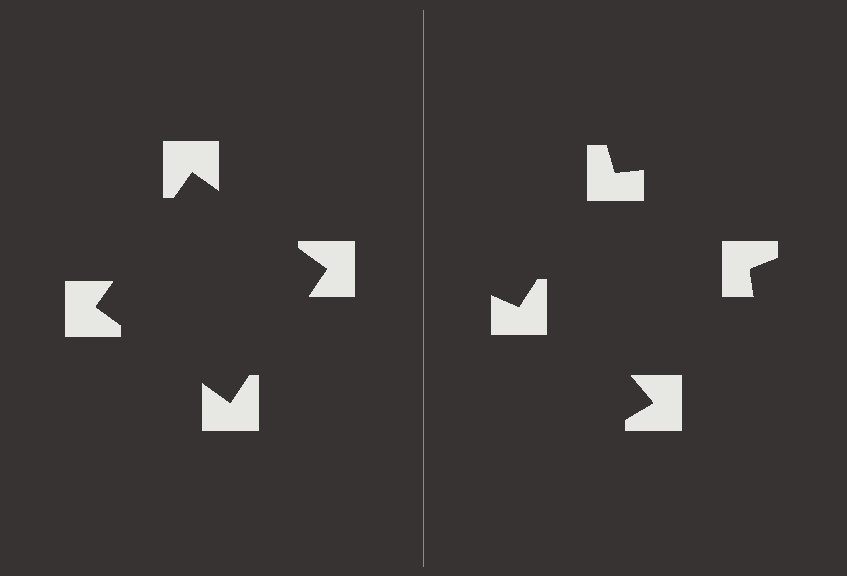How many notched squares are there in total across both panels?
8 — 4 on each side.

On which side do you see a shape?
An illusory square appears on the left side. On the right side the wedge cuts are rotated, so no coherent shape forms.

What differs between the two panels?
The notched squares are positioned identically on both sides; only the wedge orientations differ. On the left they align to a square; on the right they are misaligned.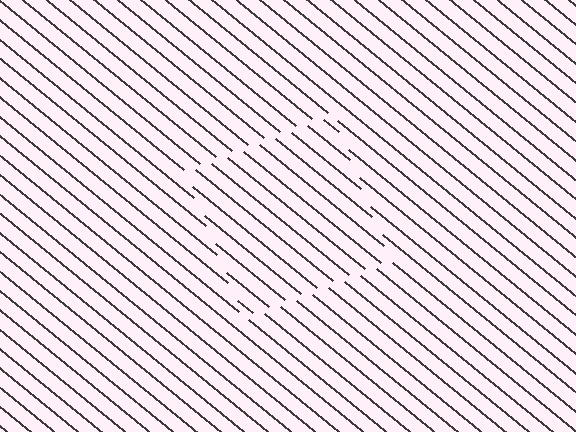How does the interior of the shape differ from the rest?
The interior of the shape contains the same grating, shifted by half a period — the contour is defined by the phase discontinuity where line-ends from the inner and outer gratings abut.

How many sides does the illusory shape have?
4 sides — the line-ends trace a square.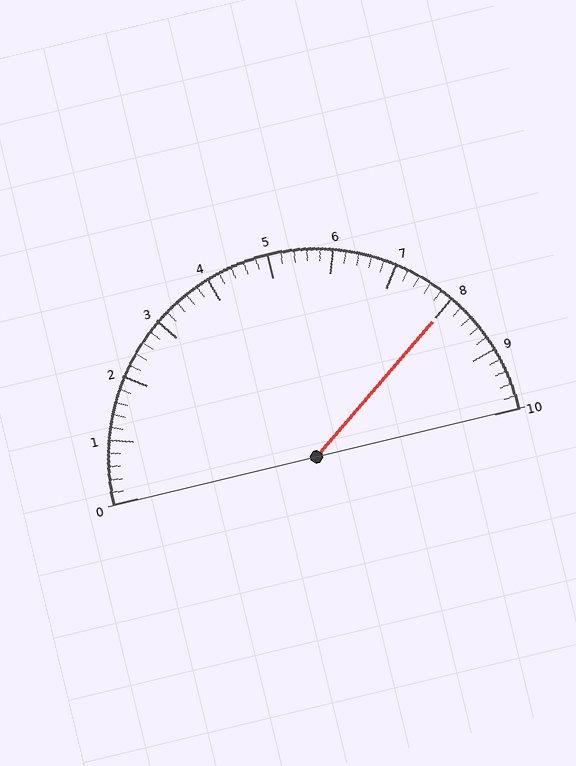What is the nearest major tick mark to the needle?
The nearest major tick mark is 8.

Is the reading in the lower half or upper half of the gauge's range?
The reading is in the upper half of the range (0 to 10).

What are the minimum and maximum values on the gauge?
The gauge ranges from 0 to 10.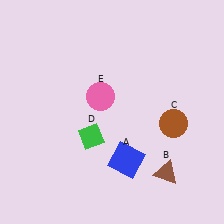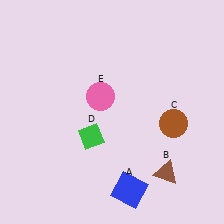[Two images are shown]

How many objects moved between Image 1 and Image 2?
1 object moved between the two images.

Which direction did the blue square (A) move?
The blue square (A) moved down.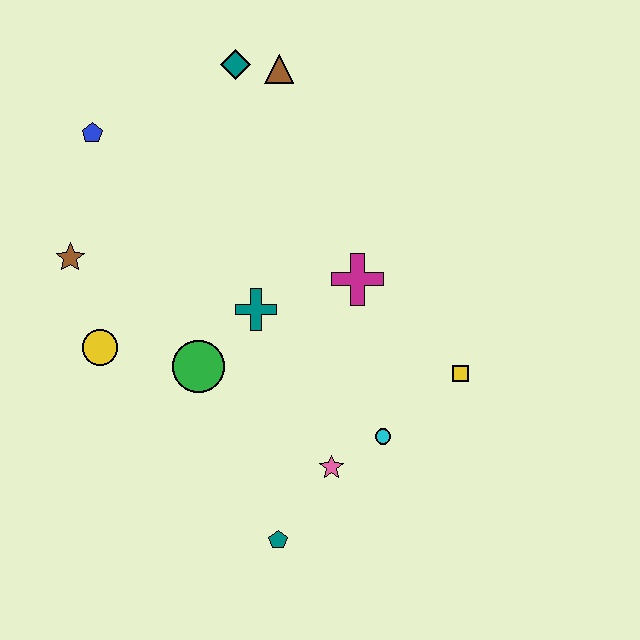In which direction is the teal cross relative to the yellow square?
The teal cross is to the left of the yellow square.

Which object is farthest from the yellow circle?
The yellow square is farthest from the yellow circle.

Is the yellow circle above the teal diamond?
No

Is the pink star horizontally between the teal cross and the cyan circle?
Yes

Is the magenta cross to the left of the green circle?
No